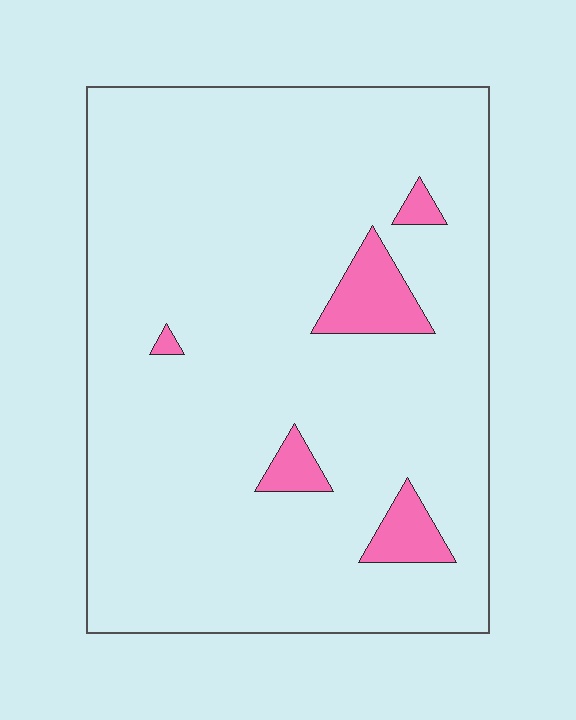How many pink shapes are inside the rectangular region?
5.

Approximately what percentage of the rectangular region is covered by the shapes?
Approximately 5%.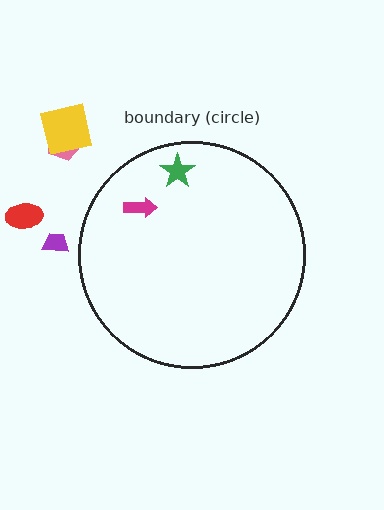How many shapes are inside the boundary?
2 inside, 4 outside.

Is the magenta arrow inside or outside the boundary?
Inside.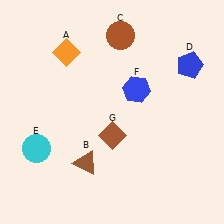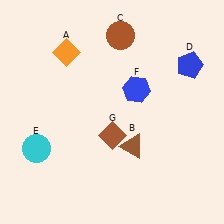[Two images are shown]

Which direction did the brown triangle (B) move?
The brown triangle (B) moved right.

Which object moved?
The brown triangle (B) moved right.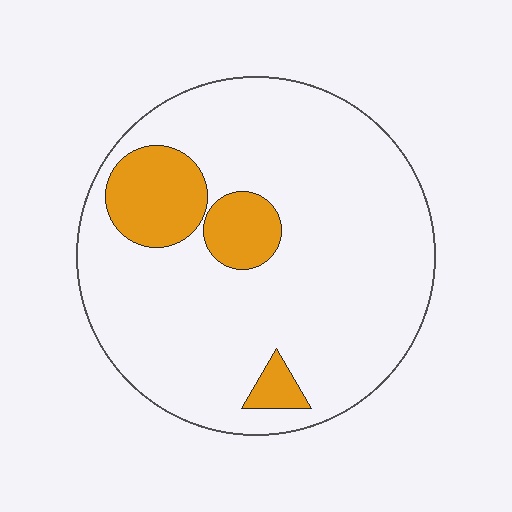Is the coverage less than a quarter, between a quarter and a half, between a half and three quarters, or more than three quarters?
Less than a quarter.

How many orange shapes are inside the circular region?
3.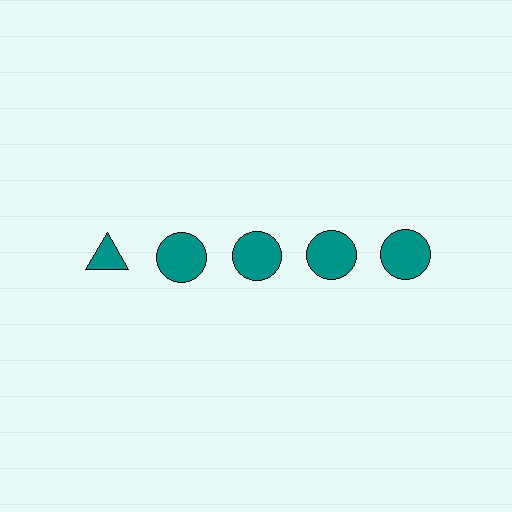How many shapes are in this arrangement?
There are 5 shapes arranged in a grid pattern.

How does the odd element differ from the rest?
It has a different shape: triangle instead of circle.